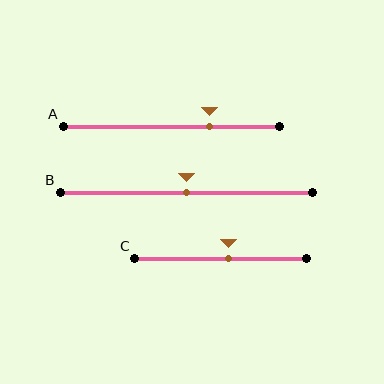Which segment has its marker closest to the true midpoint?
Segment B has its marker closest to the true midpoint.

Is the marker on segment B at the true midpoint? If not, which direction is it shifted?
Yes, the marker on segment B is at the true midpoint.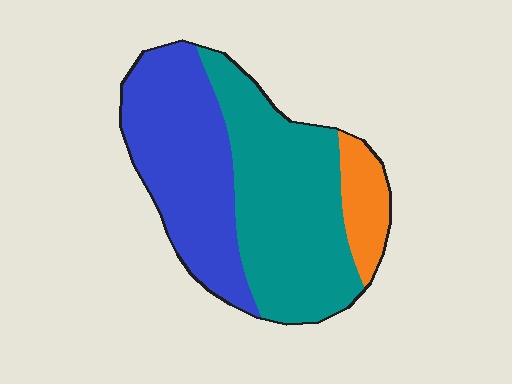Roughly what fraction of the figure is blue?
Blue takes up about two fifths (2/5) of the figure.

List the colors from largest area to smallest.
From largest to smallest: teal, blue, orange.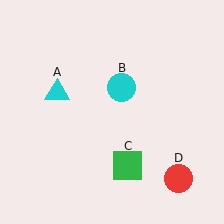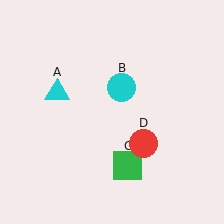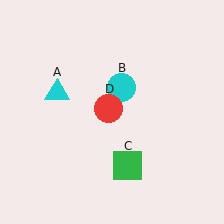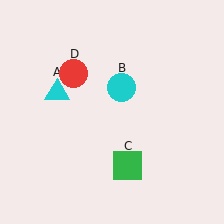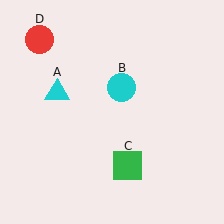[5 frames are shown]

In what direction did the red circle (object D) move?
The red circle (object D) moved up and to the left.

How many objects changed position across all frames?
1 object changed position: red circle (object D).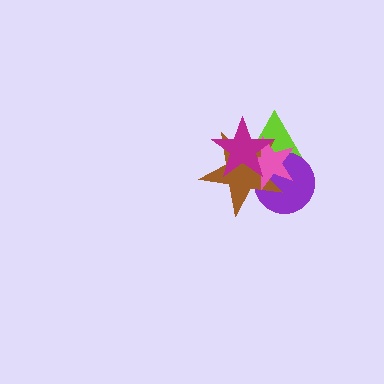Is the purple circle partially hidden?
Yes, it is partially covered by another shape.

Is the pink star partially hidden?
Yes, it is partially covered by another shape.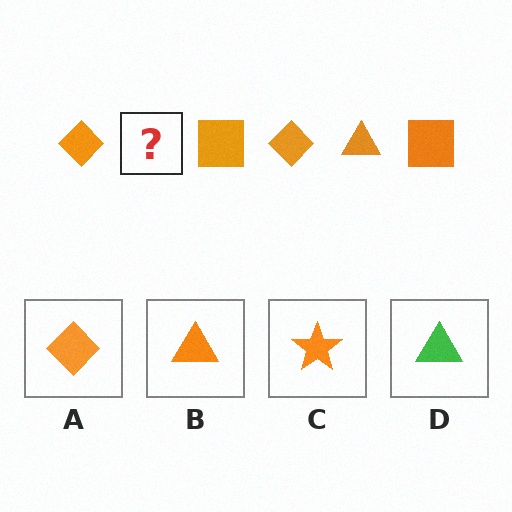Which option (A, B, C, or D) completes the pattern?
B.